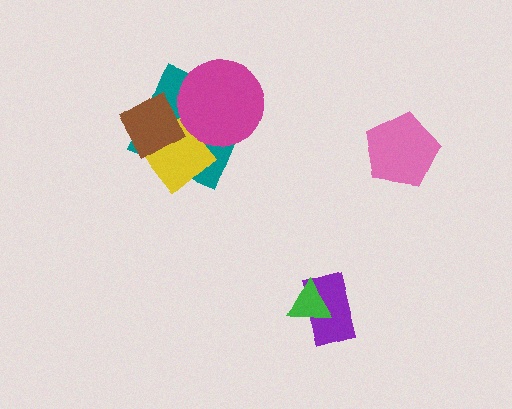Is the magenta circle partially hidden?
No, no other shape covers it.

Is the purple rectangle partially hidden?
Yes, it is partially covered by another shape.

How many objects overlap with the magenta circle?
2 objects overlap with the magenta circle.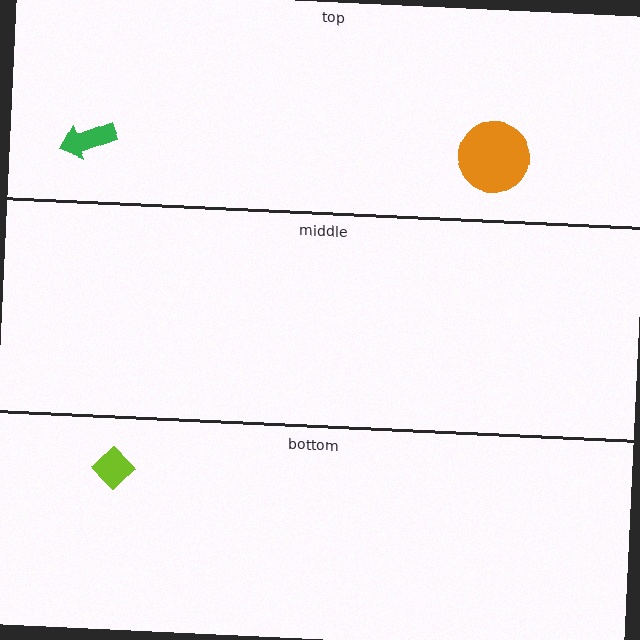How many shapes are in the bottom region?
1.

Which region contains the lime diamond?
The bottom region.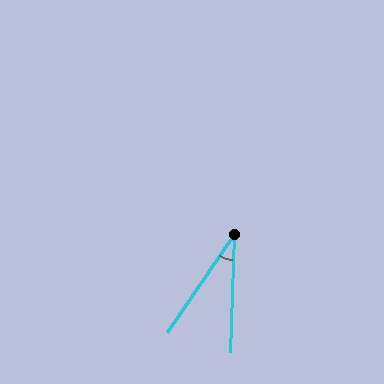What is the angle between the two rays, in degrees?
Approximately 32 degrees.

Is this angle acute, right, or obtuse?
It is acute.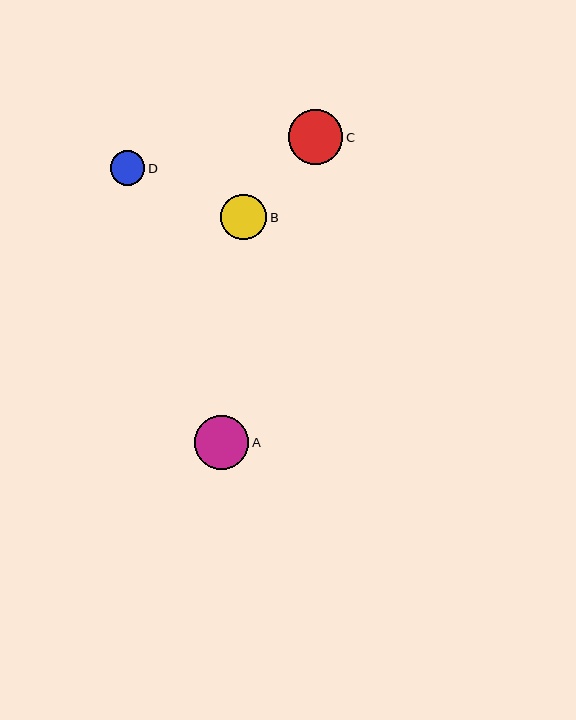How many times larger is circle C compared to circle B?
Circle C is approximately 1.2 times the size of circle B.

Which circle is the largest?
Circle C is the largest with a size of approximately 55 pixels.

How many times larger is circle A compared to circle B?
Circle A is approximately 1.2 times the size of circle B.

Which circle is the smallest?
Circle D is the smallest with a size of approximately 34 pixels.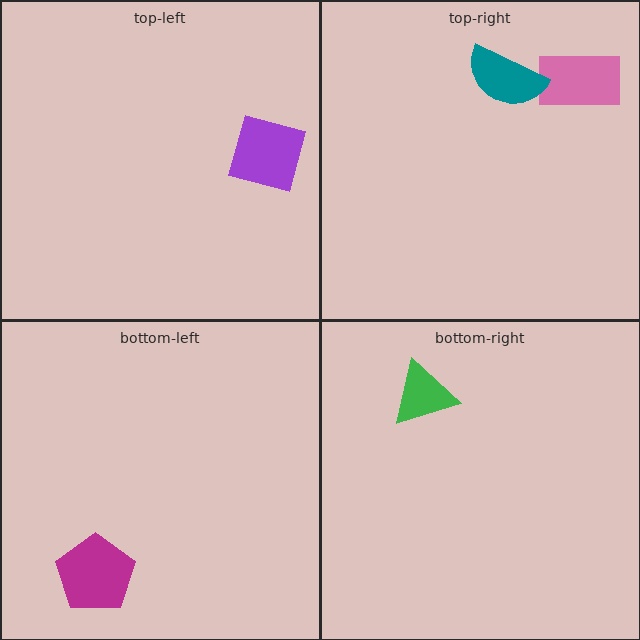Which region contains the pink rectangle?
The top-right region.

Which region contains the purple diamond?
The top-left region.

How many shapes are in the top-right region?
2.